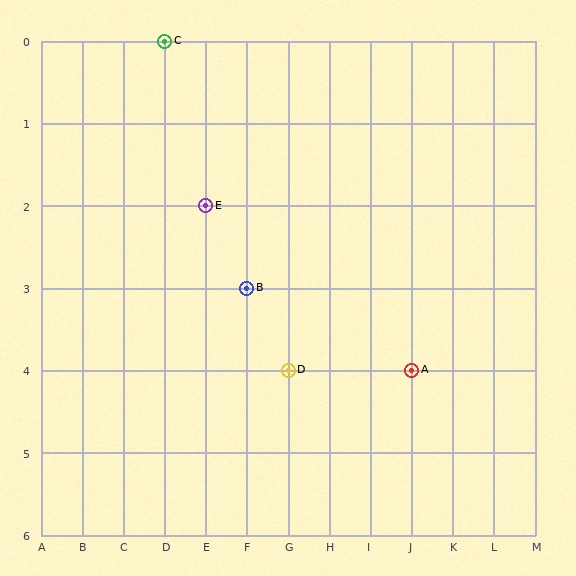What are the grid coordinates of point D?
Point D is at grid coordinates (G, 4).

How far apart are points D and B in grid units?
Points D and B are 1 column and 1 row apart (about 1.4 grid units diagonally).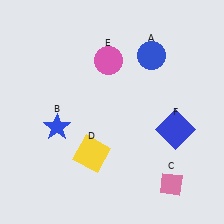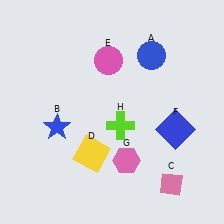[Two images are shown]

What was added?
A pink hexagon (G), a lime cross (H) were added in Image 2.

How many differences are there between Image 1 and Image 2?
There are 2 differences between the two images.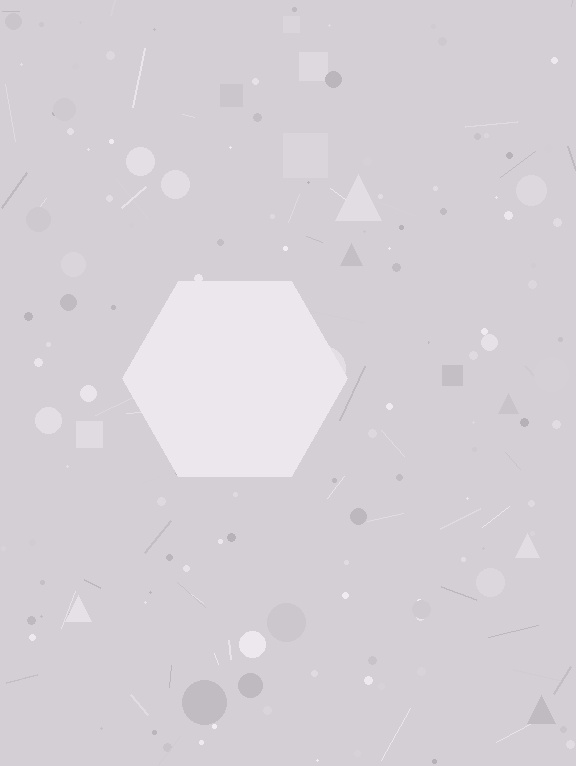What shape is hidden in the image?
A hexagon is hidden in the image.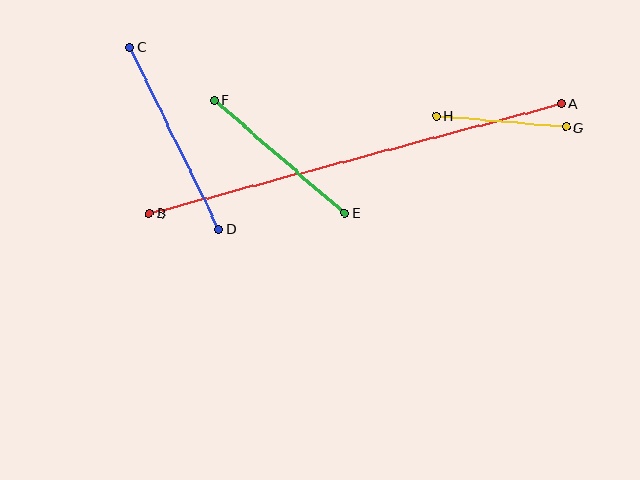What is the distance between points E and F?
The distance is approximately 172 pixels.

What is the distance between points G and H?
The distance is approximately 130 pixels.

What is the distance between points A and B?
The distance is approximately 426 pixels.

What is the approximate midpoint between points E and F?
The midpoint is at approximately (279, 156) pixels.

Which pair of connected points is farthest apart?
Points A and B are farthest apart.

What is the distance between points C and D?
The distance is approximately 202 pixels.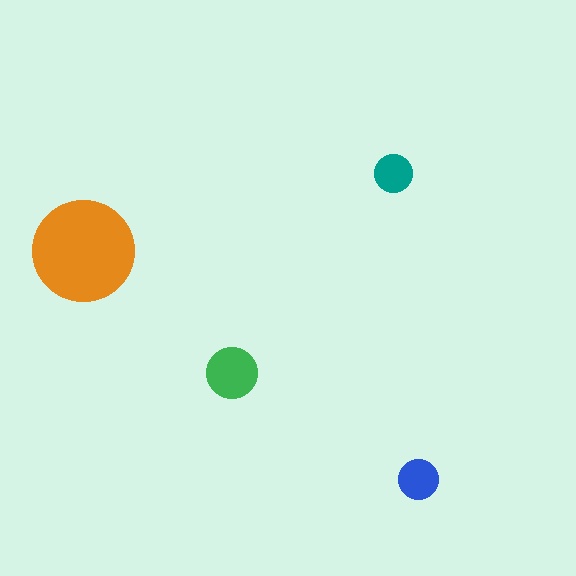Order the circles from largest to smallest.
the orange one, the green one, the blue one, the teal one.